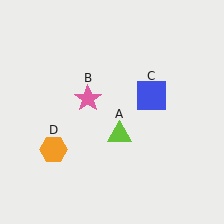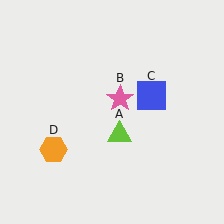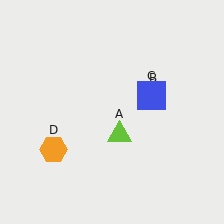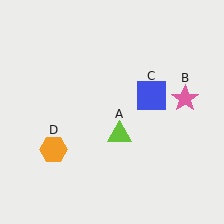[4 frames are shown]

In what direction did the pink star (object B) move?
The pink star (object B) moved right.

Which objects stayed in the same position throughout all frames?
Lime triangle (object A) and blue square (object C) and orange hexagon (object D) remained stationary.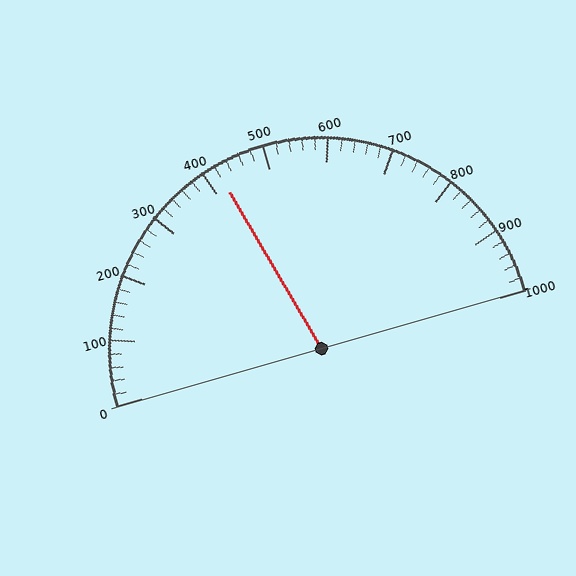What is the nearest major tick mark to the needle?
The nearest major tick mark is 400.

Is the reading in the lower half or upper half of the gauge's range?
The reading is in the lower half of the range (0 to 1000).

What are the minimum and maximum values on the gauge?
The gauge ranges from 0 to 1000.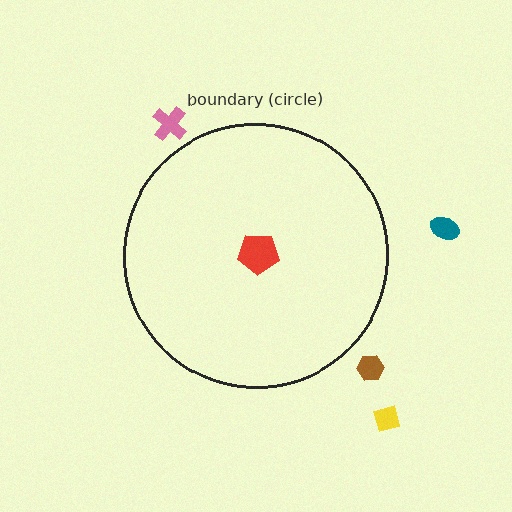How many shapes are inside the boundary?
1 inside, 4 outside.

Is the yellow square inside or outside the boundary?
Outside.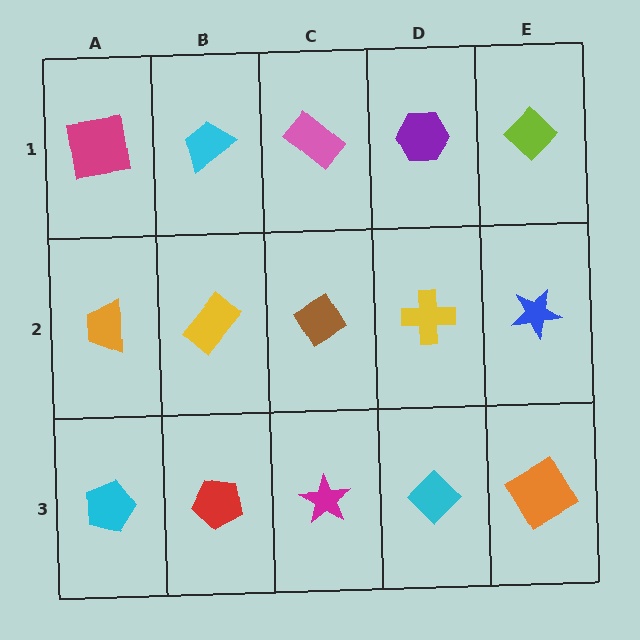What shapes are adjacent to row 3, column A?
An orange trapezoid (row 2, column A), a red pentagon (row 3, column B).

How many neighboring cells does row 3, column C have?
3.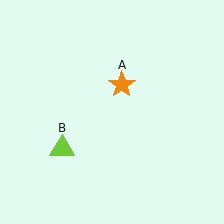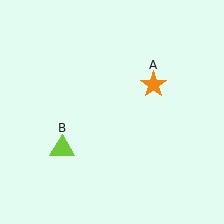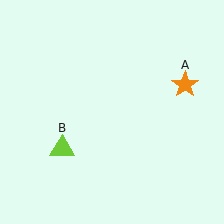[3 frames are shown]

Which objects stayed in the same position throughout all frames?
Lime triangle (object B) remained stationary.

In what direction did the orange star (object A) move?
The orange star (object A) moved right.